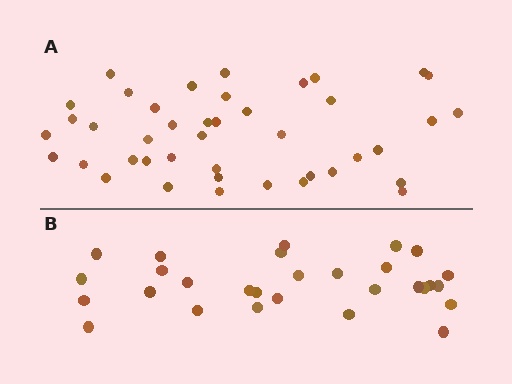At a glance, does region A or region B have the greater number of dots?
Region A (the top region) has more dots.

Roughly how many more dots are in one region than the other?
Region A has approximately 15 more dots than region B.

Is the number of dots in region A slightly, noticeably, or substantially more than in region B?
Region A has noticeably more, but not dramatically so. The ratio is roughly 1.4 to 1.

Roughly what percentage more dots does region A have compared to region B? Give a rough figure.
About 45% more.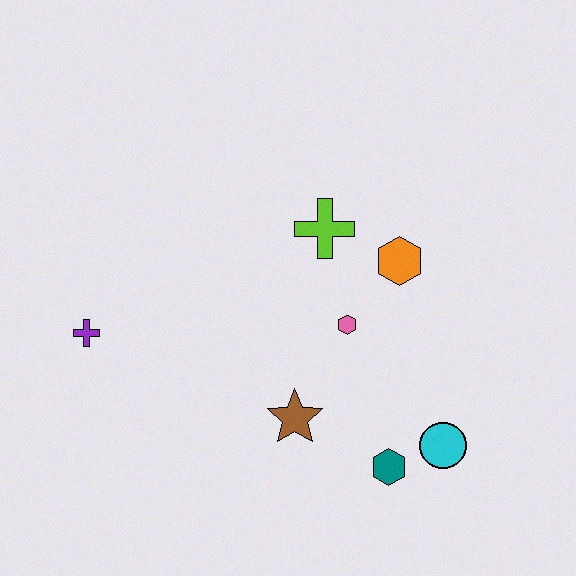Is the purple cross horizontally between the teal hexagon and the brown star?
No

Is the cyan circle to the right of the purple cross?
Yes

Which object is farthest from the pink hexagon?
The purple cross is farthest from the pink hexagon.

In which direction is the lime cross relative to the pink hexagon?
The lime cross is above the pink hexagon.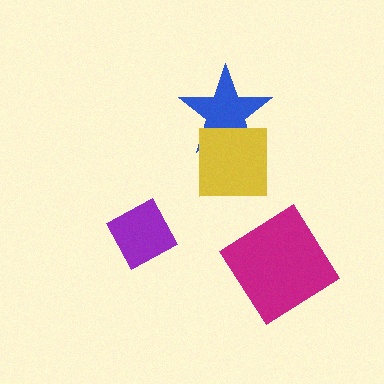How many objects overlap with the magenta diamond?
0 objects overlap with the magenta diamond.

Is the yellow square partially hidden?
No, no other shape covers it.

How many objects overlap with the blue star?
1 object overlaps with the blue star.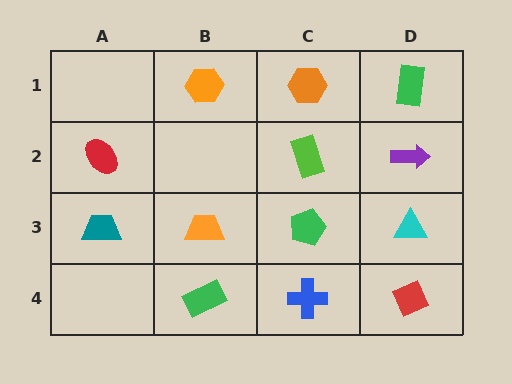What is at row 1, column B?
An orange hexagon.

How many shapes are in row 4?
3 shapes.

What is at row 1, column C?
An orange hexagon.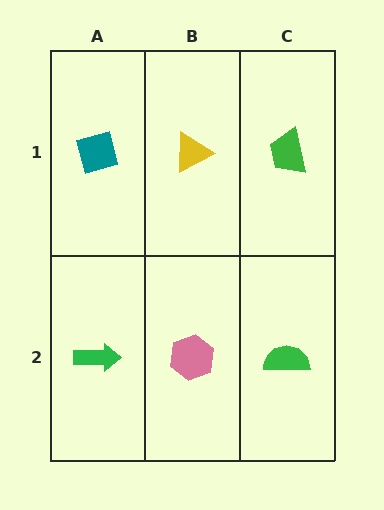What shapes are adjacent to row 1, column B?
A pink hexagon (row 2, column B), a teal diamond (row 1, column A), a green trapezoid (row 1, column C).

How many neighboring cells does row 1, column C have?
2.